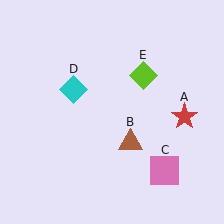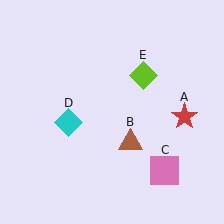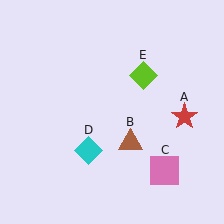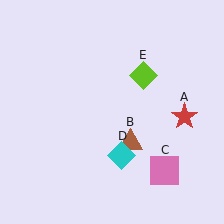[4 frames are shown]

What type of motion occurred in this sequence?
The cyan diamond (object D) rotated counterclockwise around the center of the scene.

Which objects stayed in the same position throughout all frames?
Red star (object A) and brown triangle (object B) and pink square (object C) and lime diamond (object E) remained stationary.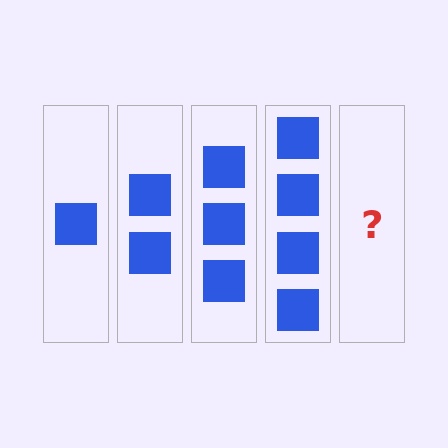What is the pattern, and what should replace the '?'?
The pattern is that each step adds one more square. The '?' should be 5 squares.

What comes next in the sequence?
The next element should be 5 squares.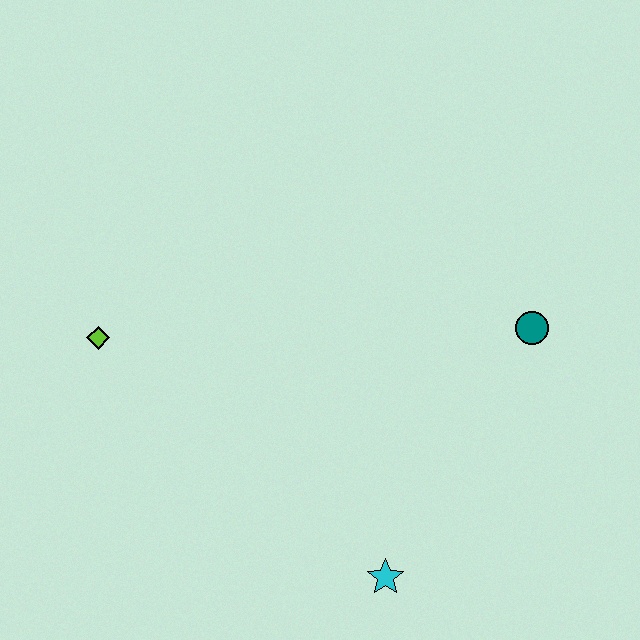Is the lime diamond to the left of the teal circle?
Yes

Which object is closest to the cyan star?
The teal circle is closest to the cyan star.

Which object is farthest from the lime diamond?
The teal circle is farthest from the lime diamond.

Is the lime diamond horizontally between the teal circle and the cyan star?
No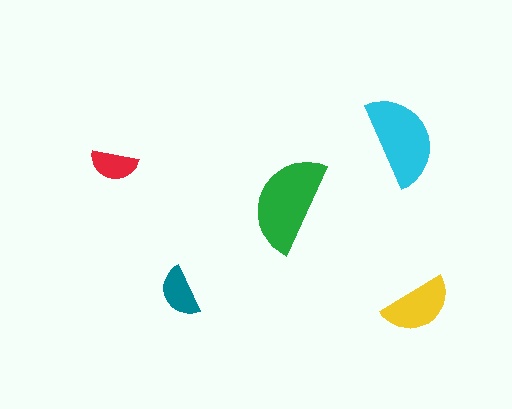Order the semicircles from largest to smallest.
the green one, the cyan one, the yellow one, the teal one, the red one.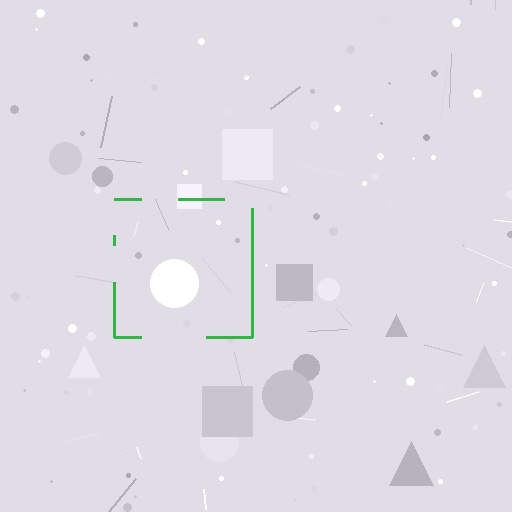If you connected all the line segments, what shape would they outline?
They would outline a square.